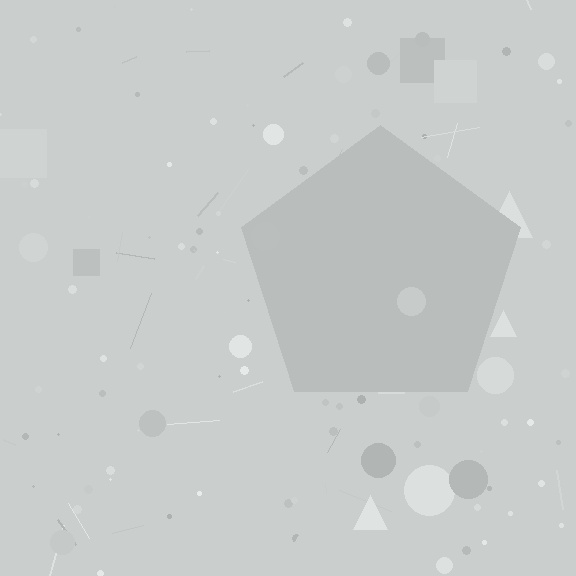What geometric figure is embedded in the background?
A pentagon is embedded in the background.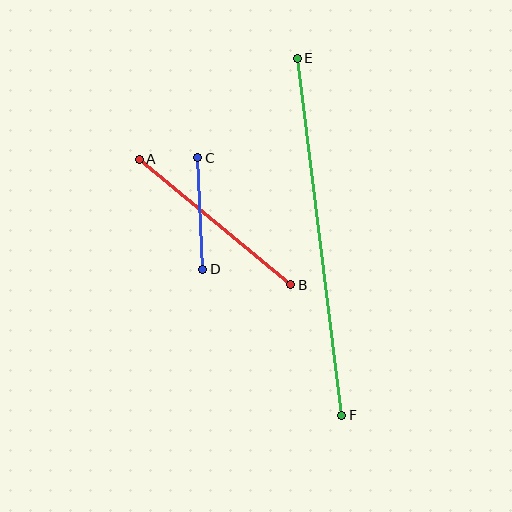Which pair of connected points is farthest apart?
Points E and F are farthest apart.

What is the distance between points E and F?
The distance is approximately 360 pixels.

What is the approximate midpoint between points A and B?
The midpoint is at approximately (215, 222) pixels.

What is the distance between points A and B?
The distance is approximately 196 pixels.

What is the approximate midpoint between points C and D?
The midpoint is at approximately (200, 214) pixels.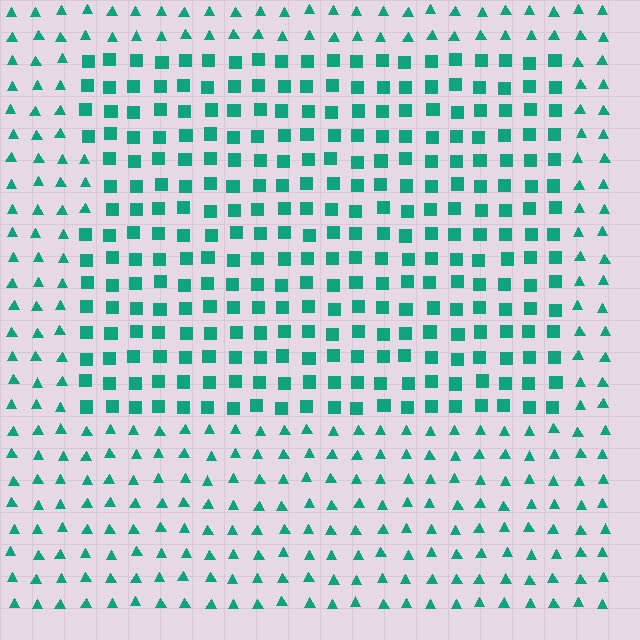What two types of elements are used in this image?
The image uses squares inside the rectangle region and triangles outside it.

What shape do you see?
I see a rectangle.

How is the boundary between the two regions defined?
The boundary is defined by a change in element shape: squares inside vs. triangles outside. All elements share the same color and spacing.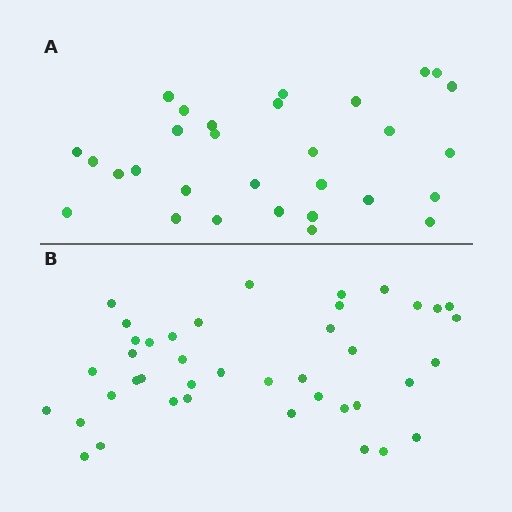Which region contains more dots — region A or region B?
Region B (the bottom region) has more dots.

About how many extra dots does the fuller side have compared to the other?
Region B has roughly 12 or so more dots than region A.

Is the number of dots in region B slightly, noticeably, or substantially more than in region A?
Region B has noticeably more, but not dramatically so. The ratio is roughly 1.4 to 1.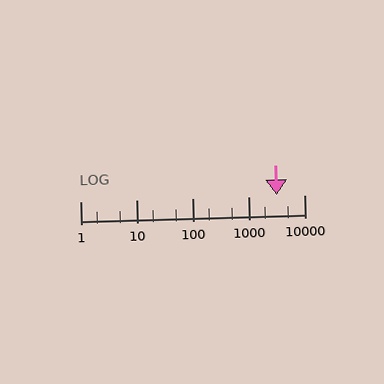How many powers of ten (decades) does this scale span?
The scale spans 4 decades, from 1 to 10000.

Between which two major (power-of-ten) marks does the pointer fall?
The pointer is between 1000 and 10000.